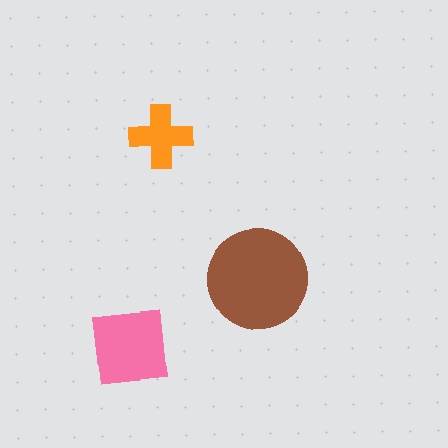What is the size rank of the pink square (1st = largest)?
2nd.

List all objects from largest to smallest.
The brown circle, the pink square, the orange cross.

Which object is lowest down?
The pink square is bottommost.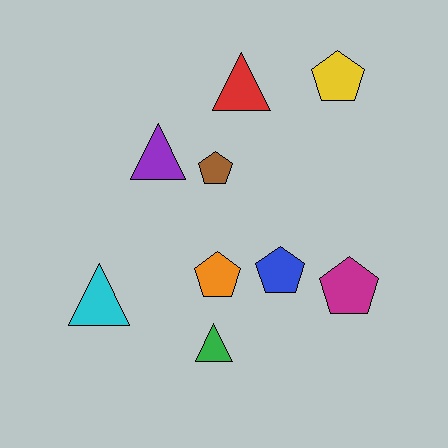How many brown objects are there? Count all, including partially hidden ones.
There is 1 brown object.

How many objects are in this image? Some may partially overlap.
There are 9 objects.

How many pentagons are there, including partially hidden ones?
There are 5 pentagons.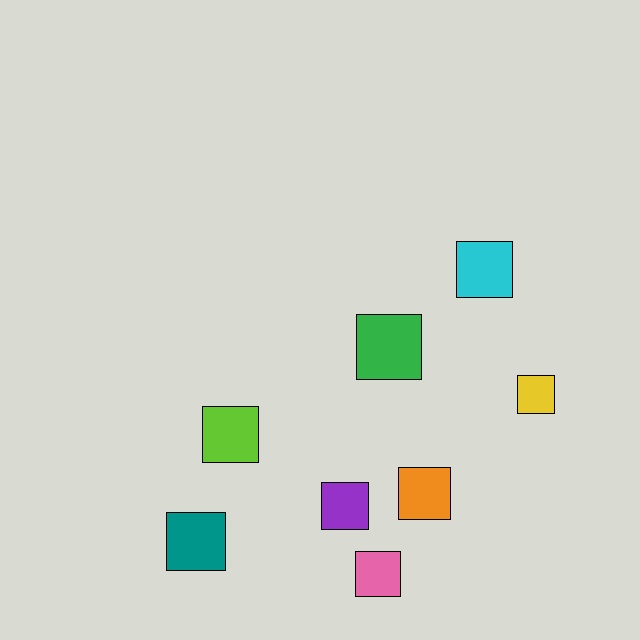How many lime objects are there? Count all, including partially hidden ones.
There is 1 lime object.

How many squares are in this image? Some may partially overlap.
There are 8 squares.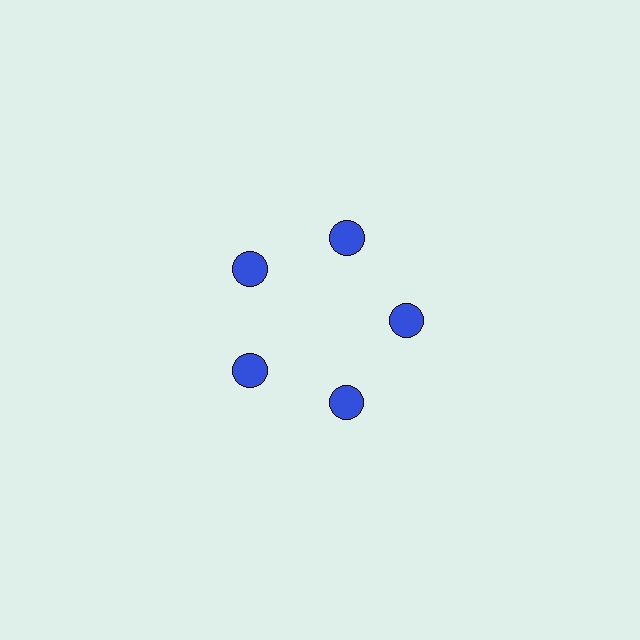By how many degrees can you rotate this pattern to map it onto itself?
The pattern maps onto itself every 72 degrees of rotation.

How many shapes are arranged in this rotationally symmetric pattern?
There are 5 shapes, arranged in 5 groups of 1.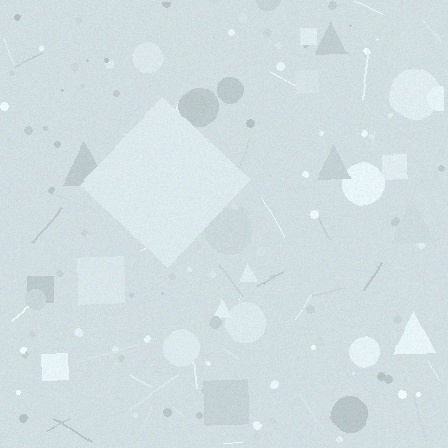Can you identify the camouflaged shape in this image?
The camouflaged shape is a diamond.